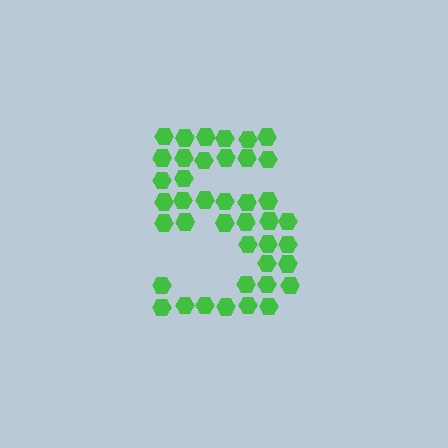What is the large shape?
The large shape is the digit 5.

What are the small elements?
The small elements are hexagons.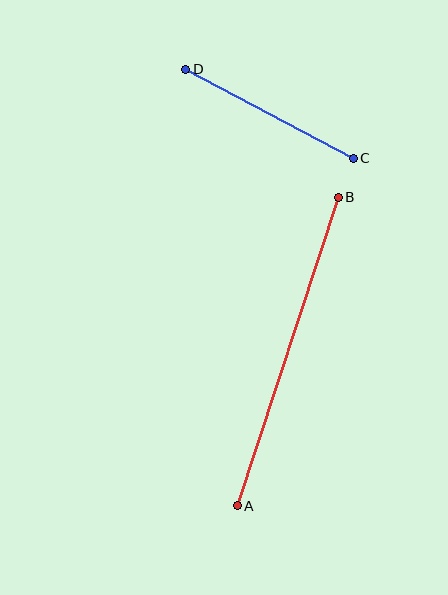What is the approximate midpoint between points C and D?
The midpoint is at approximately (270, 114) pixels.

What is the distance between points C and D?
The distance is approximately 189 pixels.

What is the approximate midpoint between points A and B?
The midpoint is at approximately (288, 352) pixels.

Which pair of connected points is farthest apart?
Points A and B are farthest apart.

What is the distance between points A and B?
The distance is approximately 325 pixels.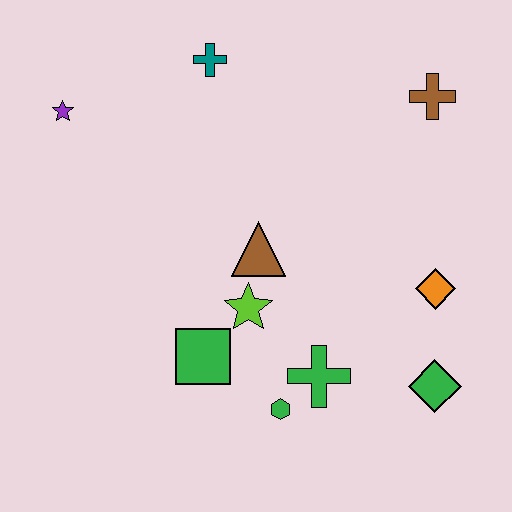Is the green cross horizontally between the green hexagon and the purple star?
No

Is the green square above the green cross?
Yes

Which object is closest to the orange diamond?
The green diamond is closest to the orange diamond.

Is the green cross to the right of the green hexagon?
Yes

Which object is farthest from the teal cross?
The green diamond is farthest from the teal cross.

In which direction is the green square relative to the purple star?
The green square is below the purple star.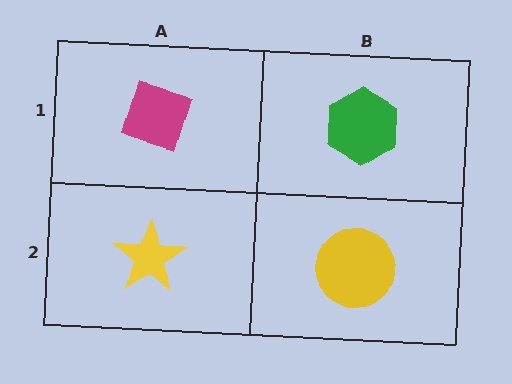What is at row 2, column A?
A yellow star.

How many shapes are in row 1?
2 shapes.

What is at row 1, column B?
A green hexagon.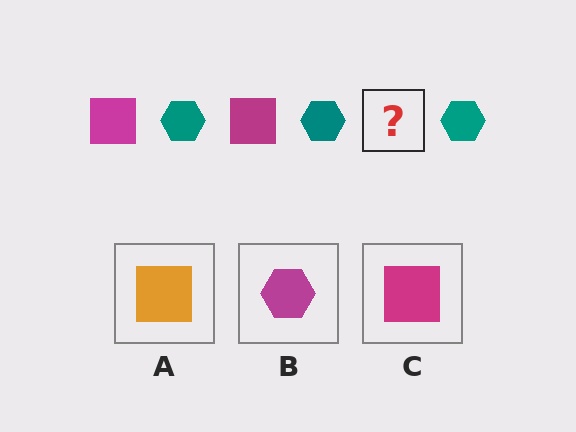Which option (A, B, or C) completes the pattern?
C.